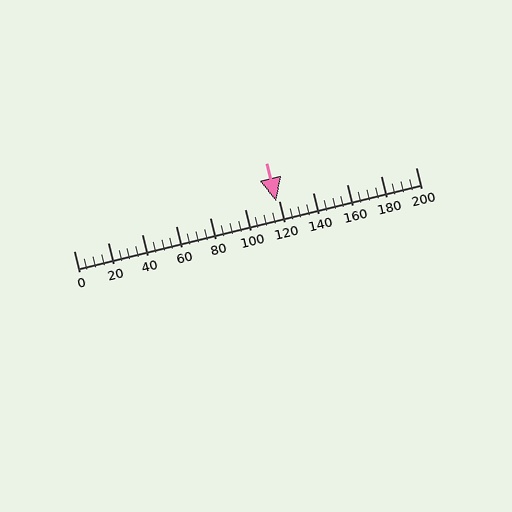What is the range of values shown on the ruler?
The ruler shows values from 0 to 200.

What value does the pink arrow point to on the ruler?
The pink arrow points to approximately 119.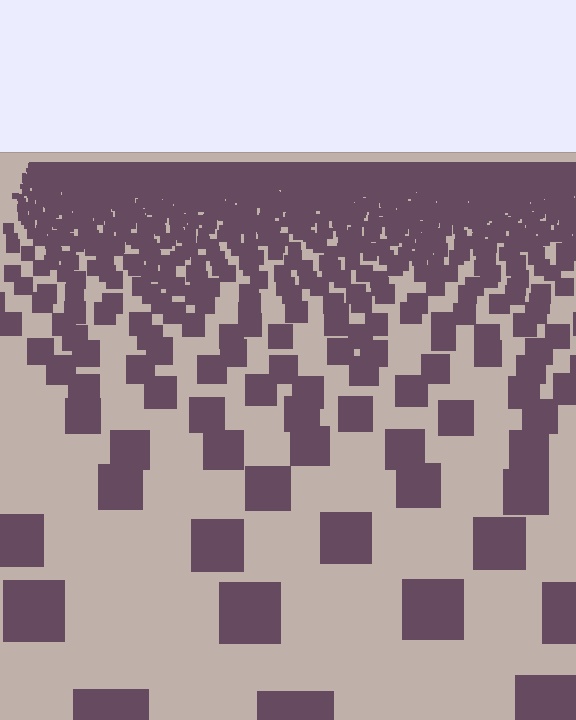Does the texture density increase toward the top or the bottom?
Density increases toward the top.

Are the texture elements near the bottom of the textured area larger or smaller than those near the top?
Larger. Near the bottom, elements are closer to the viewer and appear at a bigger on-screen size.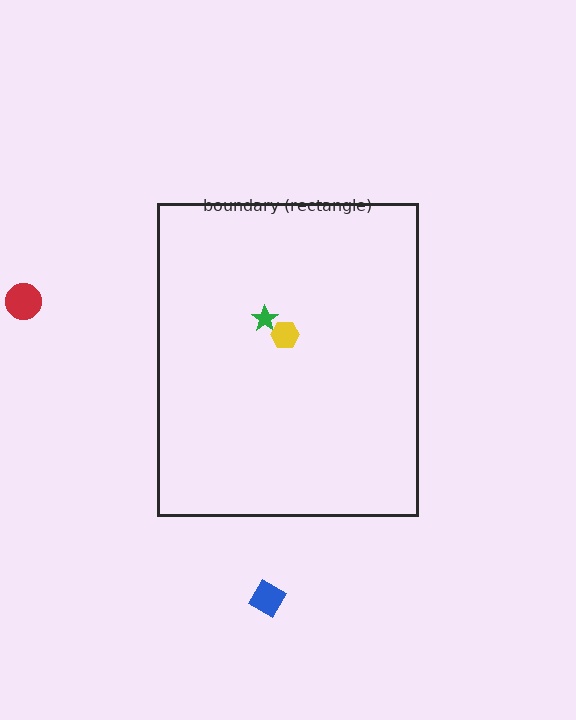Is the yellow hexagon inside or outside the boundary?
Inside.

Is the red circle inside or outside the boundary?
Outside.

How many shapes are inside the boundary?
2 inside, 2 outside.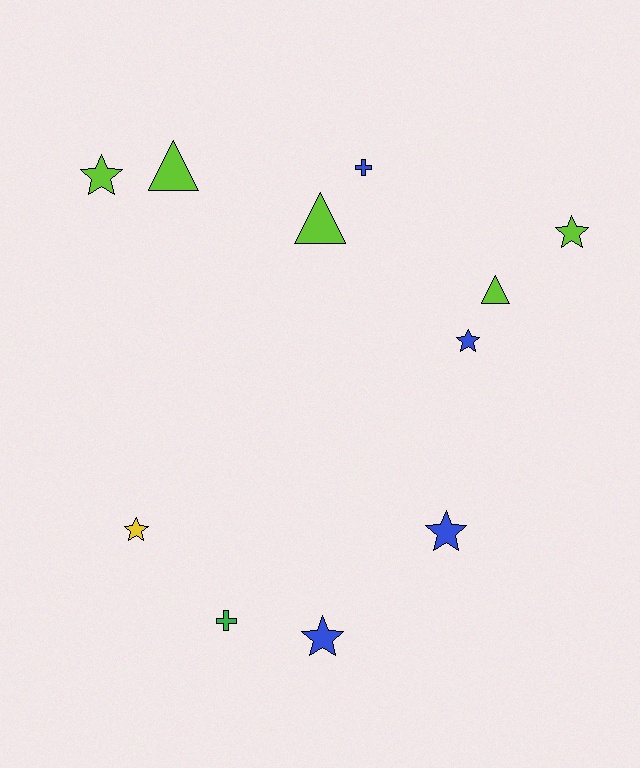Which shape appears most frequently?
Star, with 6 objects.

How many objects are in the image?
There are 11 objects.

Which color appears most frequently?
Lime, with 5 objects.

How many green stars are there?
There are no green stars.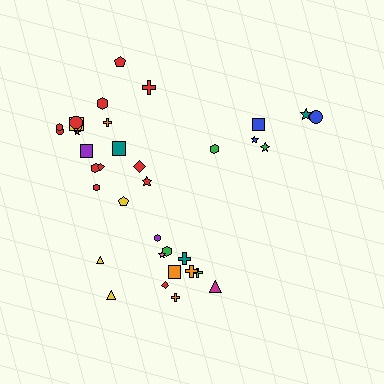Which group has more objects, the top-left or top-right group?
The top-left group.